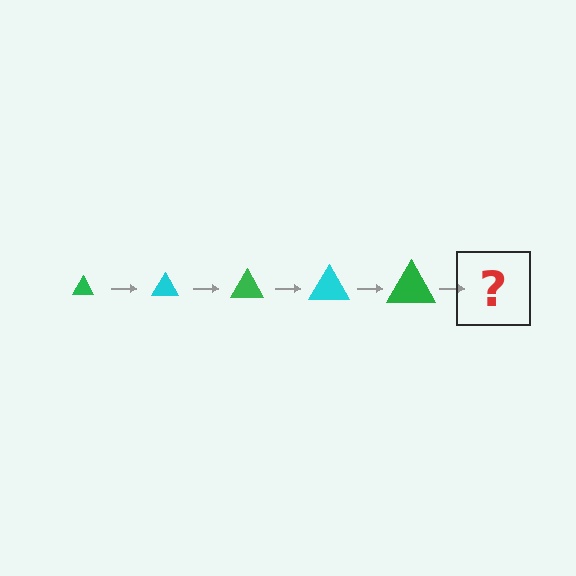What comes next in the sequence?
The next element should be a cyan triangle, larger than the previous one.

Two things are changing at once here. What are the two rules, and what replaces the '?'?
The two rules are that the triangle grows larger each step and the color cycles through green and cyan. The '?' should be a cyan triangle, larger than the previous one.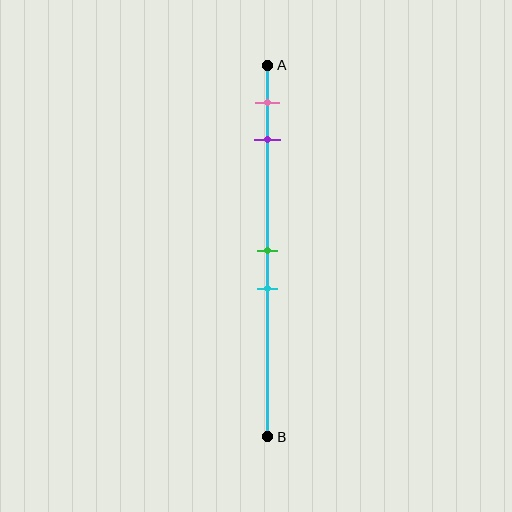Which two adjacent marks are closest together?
The green and cyan marks are the closest adjacent pair.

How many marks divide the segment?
There are 4 marks dividing the segment.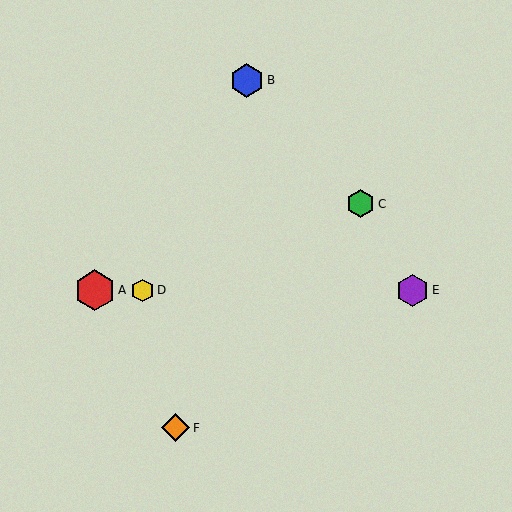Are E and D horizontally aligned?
Yes, both are at y≈290.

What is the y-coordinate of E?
Object E is at y≈290.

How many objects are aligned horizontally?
3 objects (A, D, E) are aligned horizontally.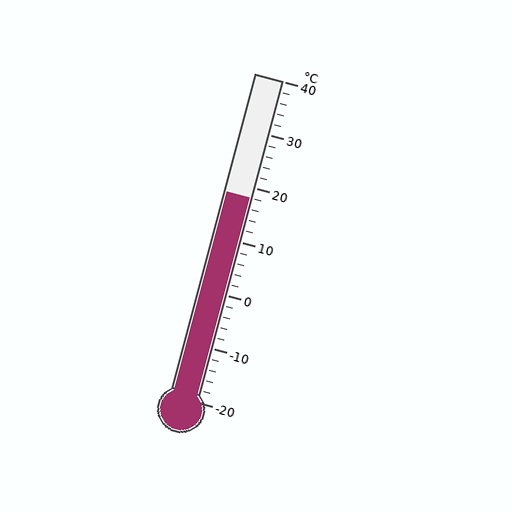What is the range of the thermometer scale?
The thermometer scale ranges from -20°C to 40°C.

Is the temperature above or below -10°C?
The temperature is above -10°C.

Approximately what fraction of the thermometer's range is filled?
The thermometer is filled to approximately 65% of its range.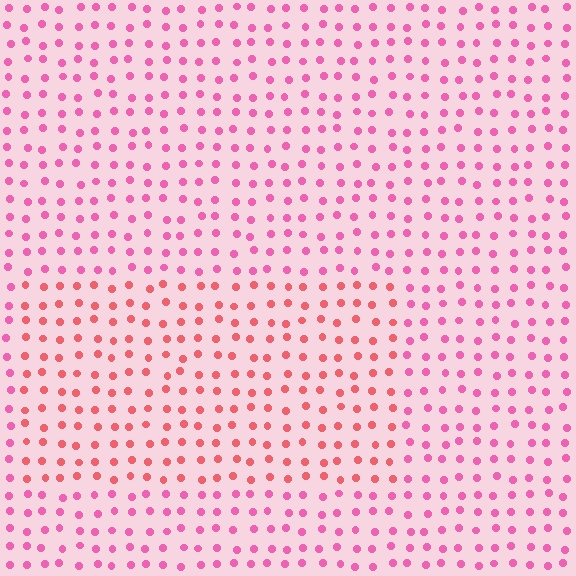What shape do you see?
I see a rectangle.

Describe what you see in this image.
The image is filled with small pink elements in a uniform arrangement. A rectangle-shaped region is visible where the elements are tinted to a slightly different hue, forming a subtle color boundary.